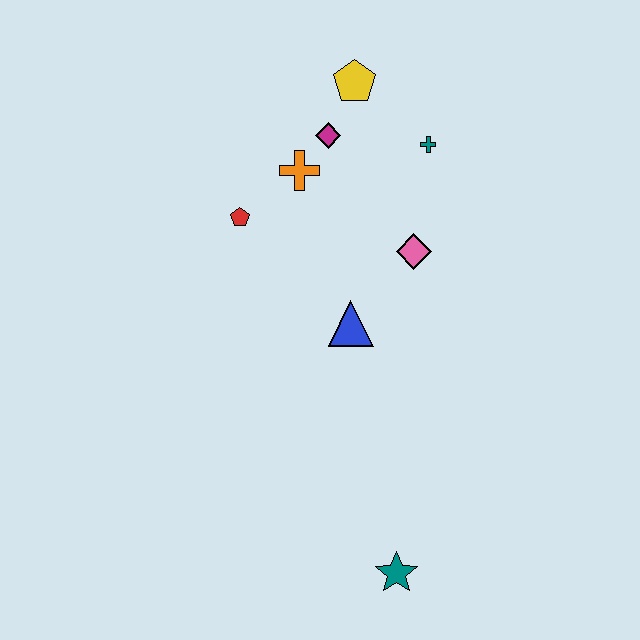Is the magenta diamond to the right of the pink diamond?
No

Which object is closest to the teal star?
The blue triangle is closest to the teal star.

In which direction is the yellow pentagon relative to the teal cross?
The yellow pentagon is to the left of the teal cross.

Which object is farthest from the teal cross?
The teal star is farthest from the teal cross.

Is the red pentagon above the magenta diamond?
No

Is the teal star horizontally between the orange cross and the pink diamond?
Yes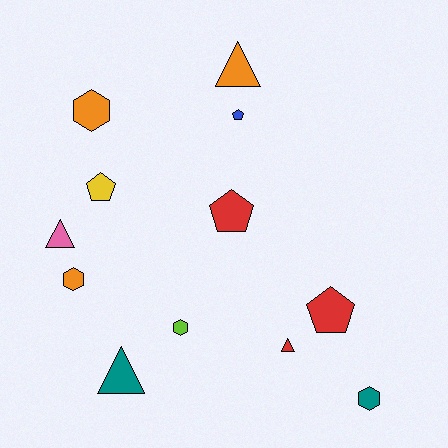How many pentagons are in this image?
There are 4 pentagons.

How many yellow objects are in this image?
There is 1 yellow object.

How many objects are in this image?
There are 12 objects.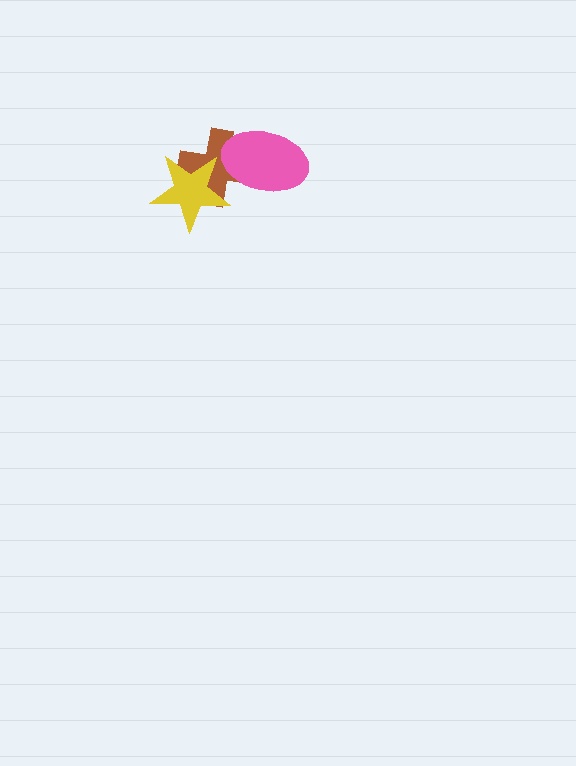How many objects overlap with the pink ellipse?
1 object overlaps with the pink ellipse.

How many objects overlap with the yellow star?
1 object overlaps with the yellow star.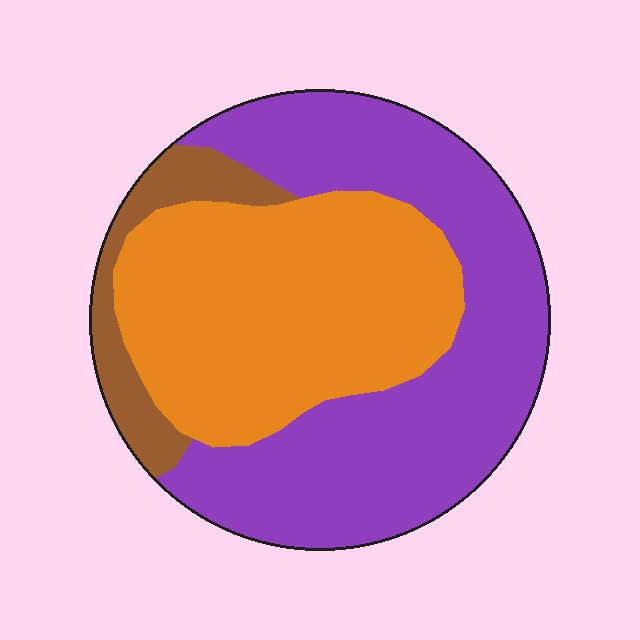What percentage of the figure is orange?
Orange covers about 40% of the figure.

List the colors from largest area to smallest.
From largest to smallest: purple, orange, brown.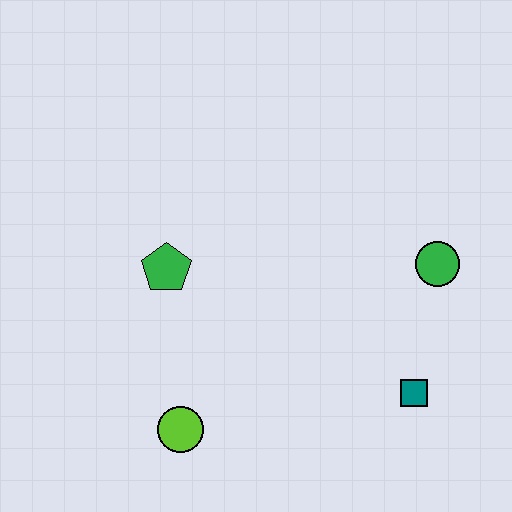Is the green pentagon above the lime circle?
Yes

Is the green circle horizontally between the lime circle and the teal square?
No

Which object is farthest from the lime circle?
The green circle is farthest from the lime circle.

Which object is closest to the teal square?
The green circle is closest to the teal square.